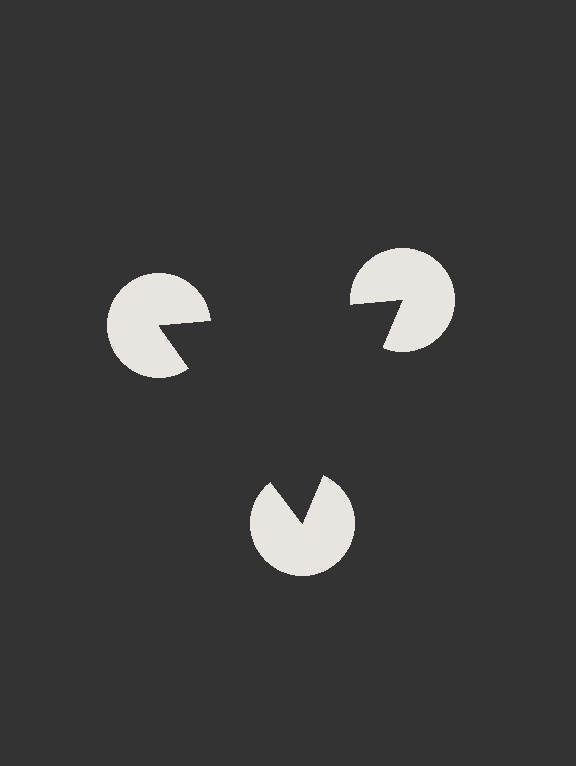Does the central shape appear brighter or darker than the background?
It typically appears slightly darker than the background, even though no actual brightness change is drawn.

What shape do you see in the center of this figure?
An illusory triangle — its edges are inferred from the aligned wedge cuts in the pac-man discs, not physically drawn.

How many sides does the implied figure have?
3 sides.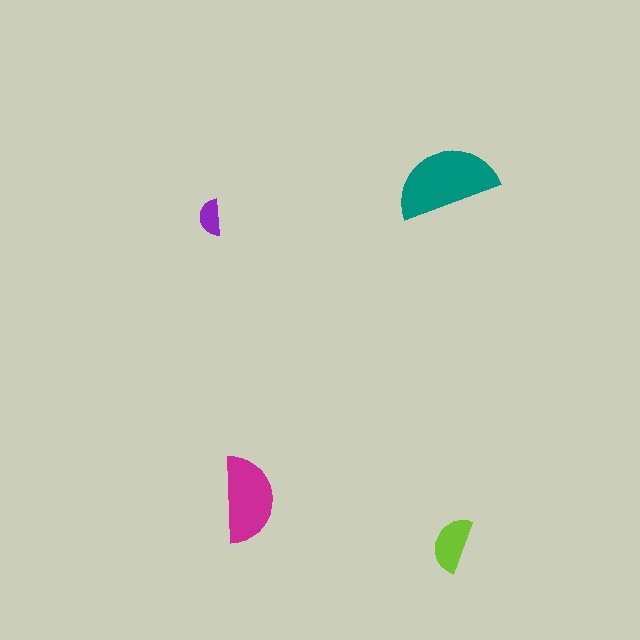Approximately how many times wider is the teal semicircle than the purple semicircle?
About 3 times wider.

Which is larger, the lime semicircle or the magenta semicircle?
The magenta one.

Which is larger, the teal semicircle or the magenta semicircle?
The teal one.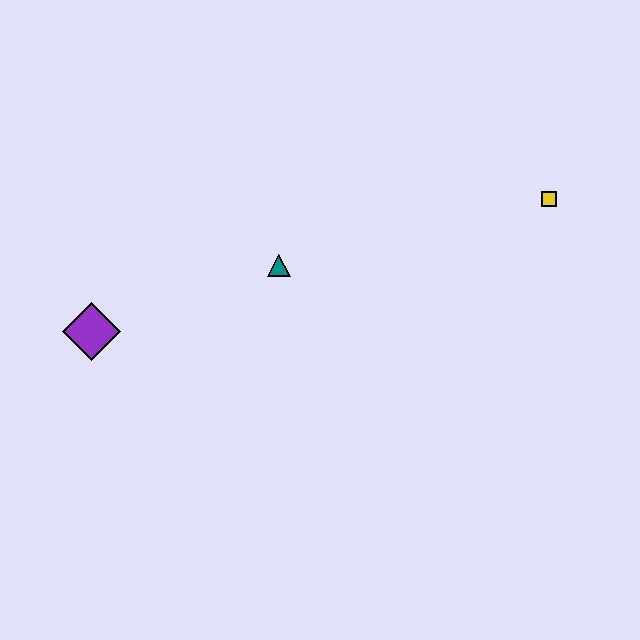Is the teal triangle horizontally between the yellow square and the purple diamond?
Yes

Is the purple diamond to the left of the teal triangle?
Yes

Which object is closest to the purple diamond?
The teal triangle is closest to the purple diamond.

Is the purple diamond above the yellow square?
No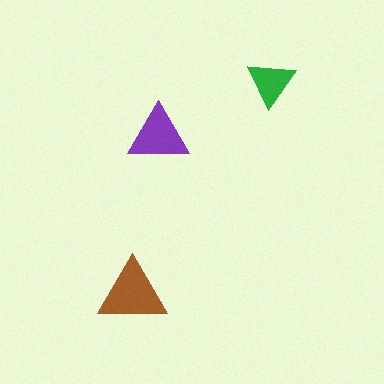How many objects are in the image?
There are 3 objects in the image.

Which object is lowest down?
The brown triangle is bottommost.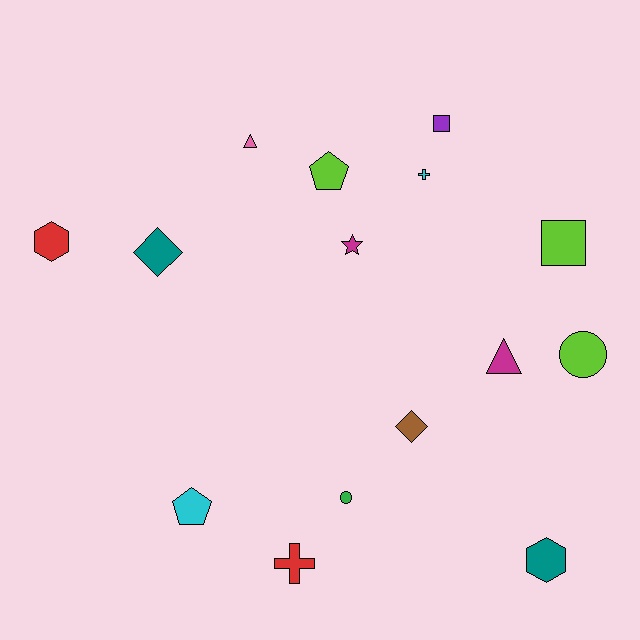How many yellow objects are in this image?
There are no yellow objects.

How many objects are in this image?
There are 15 objects.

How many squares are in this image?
There are 2 squares.